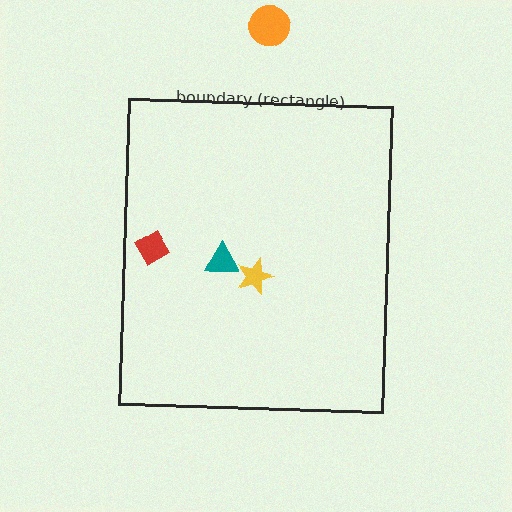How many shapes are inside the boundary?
3 inside, 1 outside.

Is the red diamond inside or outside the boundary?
Inside.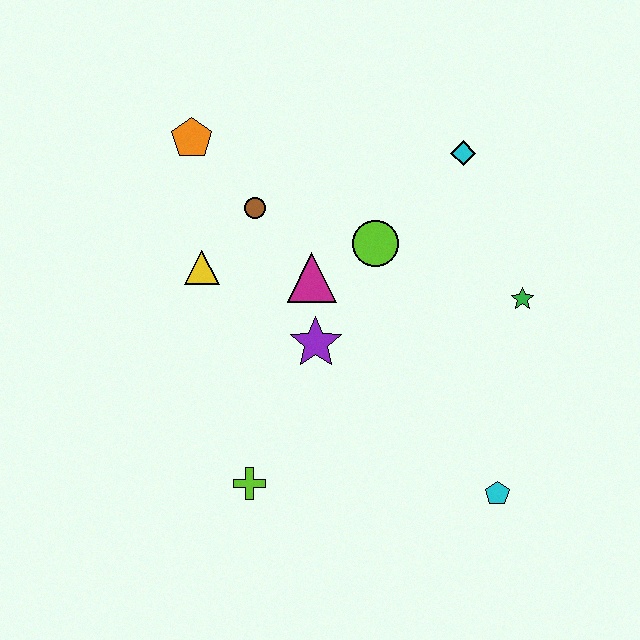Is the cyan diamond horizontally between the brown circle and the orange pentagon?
No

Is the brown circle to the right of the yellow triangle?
Yes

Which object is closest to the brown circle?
The yellow triangle is closest to the brown circle.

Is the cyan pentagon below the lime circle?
Yes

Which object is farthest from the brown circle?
The cyan pentagon is farthest from the brown circle.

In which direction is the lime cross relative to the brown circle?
The lime cross is below the brown circle.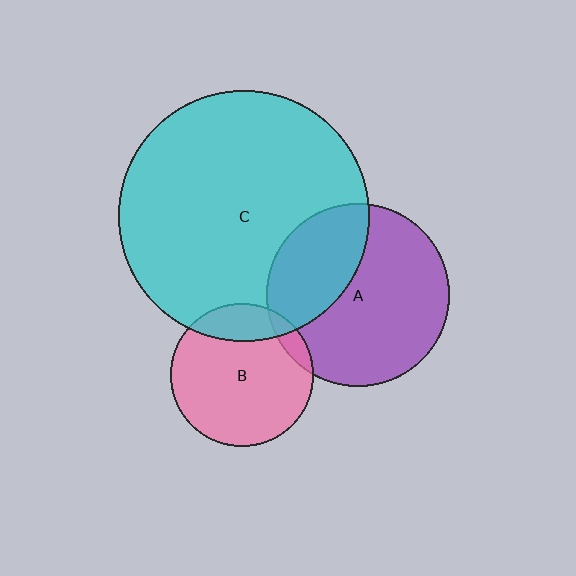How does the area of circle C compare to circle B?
Approximately 3.1 times.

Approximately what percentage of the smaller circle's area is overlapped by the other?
Approximately 35%.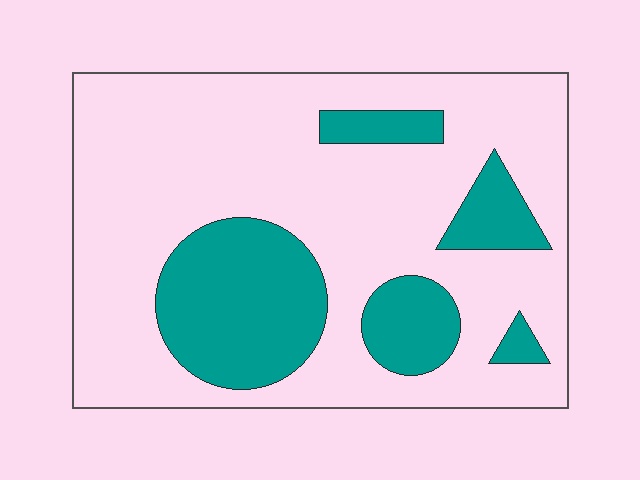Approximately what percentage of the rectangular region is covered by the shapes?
Approximately 25%.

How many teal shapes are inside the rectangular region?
5.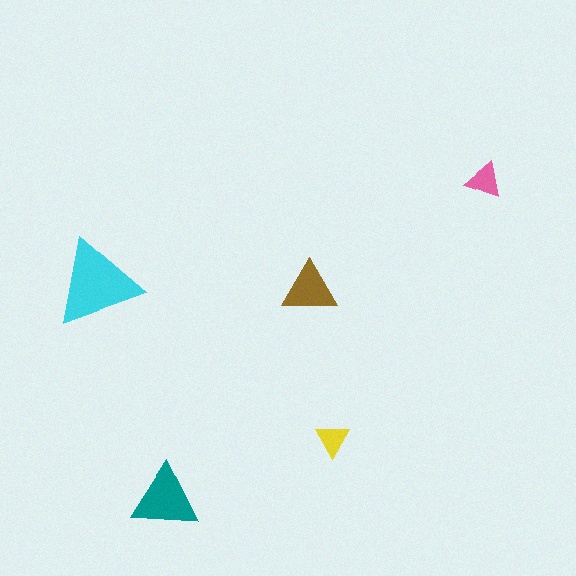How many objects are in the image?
There are 5 objects in the image.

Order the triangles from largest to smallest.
the cyan one, the teal one, the brown one, the pink one, the yellow one.